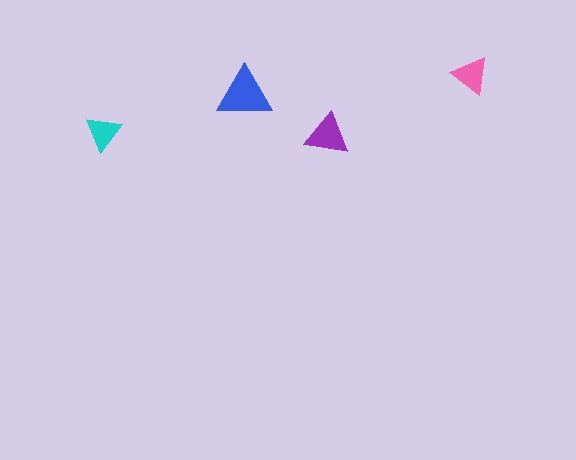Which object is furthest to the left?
The cyan triangle is leftmost.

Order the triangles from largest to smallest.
the blue one, the purple one, the pink one, the cyan one.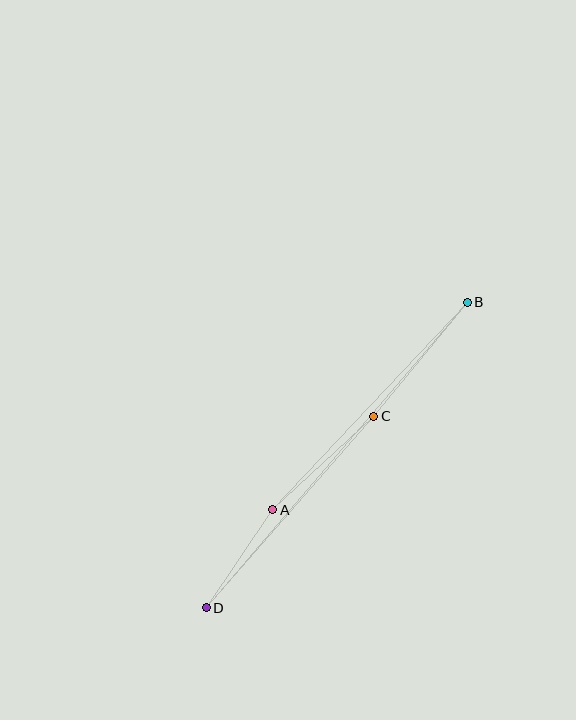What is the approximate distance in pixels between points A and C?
The distance between A and C is approximately 138 pixels.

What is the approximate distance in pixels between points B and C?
The distance between B and C is approximately 148 pixels.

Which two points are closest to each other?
Points A and D are closest to each other.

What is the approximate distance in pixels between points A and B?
The distance between A and B is approximately 285 pixels.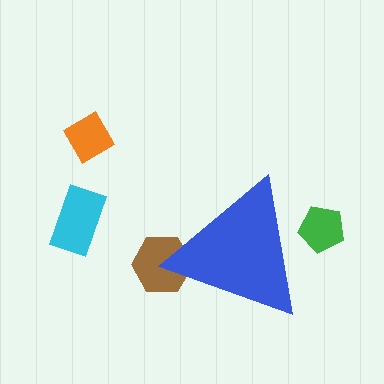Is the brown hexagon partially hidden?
Yes, the brown hexagon is partially hidden behind the blue triangle.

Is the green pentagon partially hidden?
Yes, the green pentagon is partially hidden behind the blue triangle.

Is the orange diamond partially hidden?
No, the orange diamond is fully visible.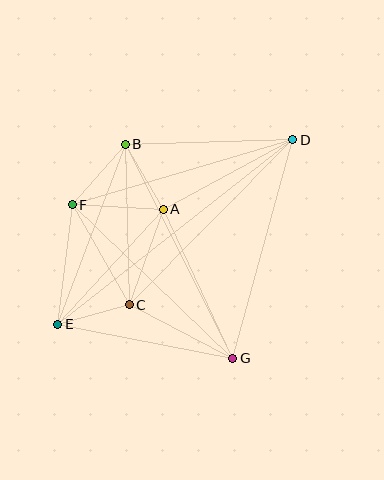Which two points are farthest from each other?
Points D and E are farthest from each other.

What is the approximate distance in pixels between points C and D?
The distance between C and D is approximately 232 pixels.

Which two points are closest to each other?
Points C and E are closest to each other.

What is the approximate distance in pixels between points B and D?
The distance between B and D is approximately 168 pixels.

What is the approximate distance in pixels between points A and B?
The distance between A and B is approximately 75 pixels.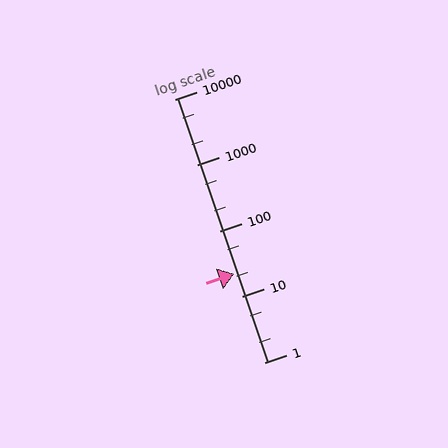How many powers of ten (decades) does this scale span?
The scale spans 4 decades, from 1 to 10000.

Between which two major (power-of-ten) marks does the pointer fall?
The pointer is between 10 and 100.